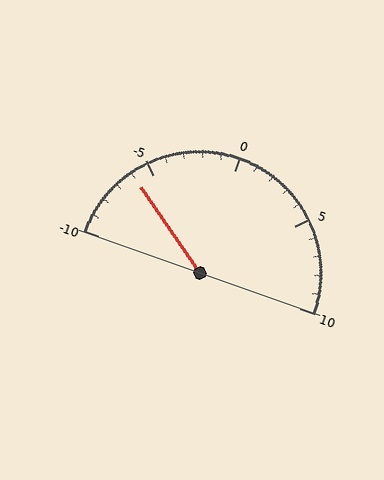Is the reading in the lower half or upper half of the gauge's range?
The reading is in the lower half of the range (-10 to 10).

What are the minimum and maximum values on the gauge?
The gauge ranges from -10 to 10.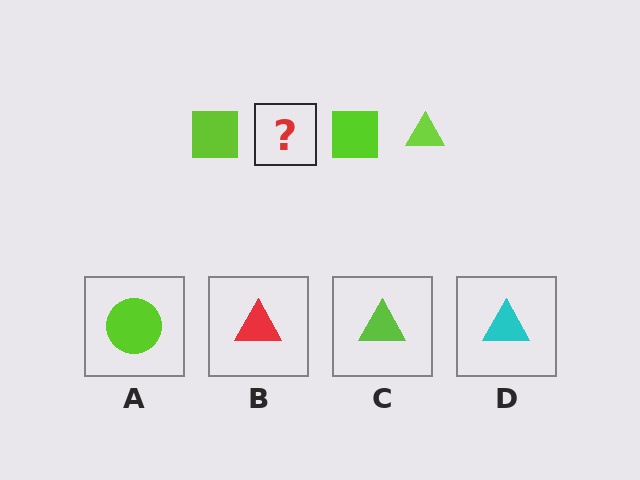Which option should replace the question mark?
Option C.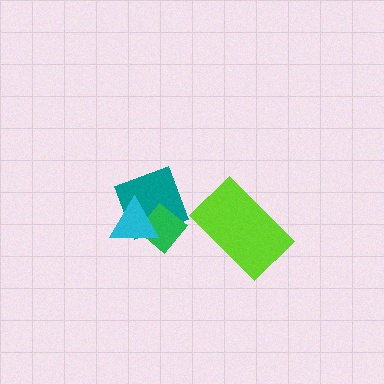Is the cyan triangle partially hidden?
No, no other shape covers it.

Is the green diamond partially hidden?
Yes, it is partially covered by another shape.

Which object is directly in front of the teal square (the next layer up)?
The green diamond is directly in front of the teal square.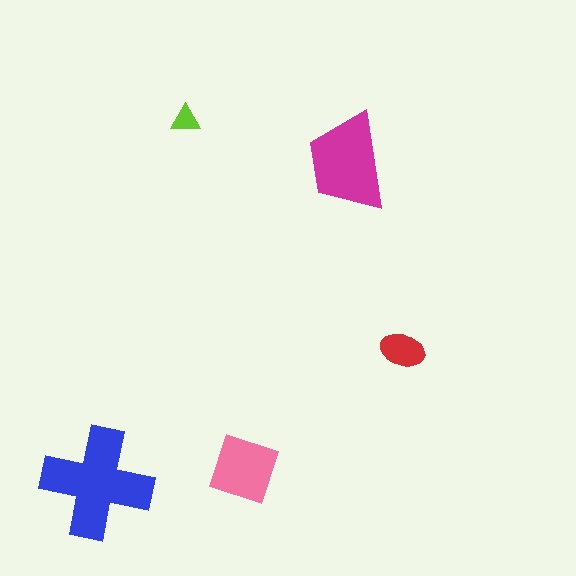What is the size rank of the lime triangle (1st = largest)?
5th.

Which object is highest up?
The lime triangle is topmost.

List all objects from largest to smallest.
The blue cross, the magenta trapezoid, the pink square, the red ellipse, the lime triangle.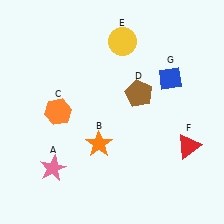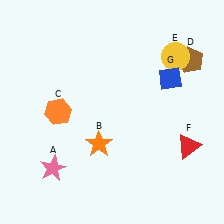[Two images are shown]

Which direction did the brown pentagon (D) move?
The brown pentagon (D) moved right.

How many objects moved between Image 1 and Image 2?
2 objects moved between the two images.